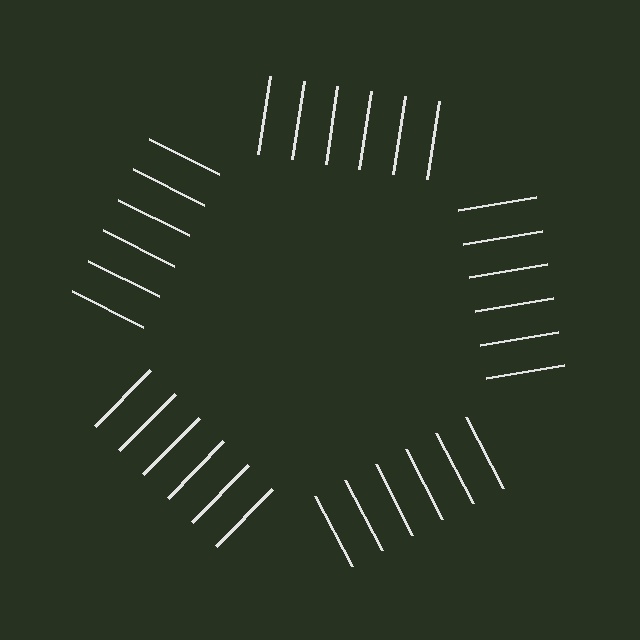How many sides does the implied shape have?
5 sides — the line-ends trace a pentagon.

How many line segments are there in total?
30 — 6 along each of the 5 edges.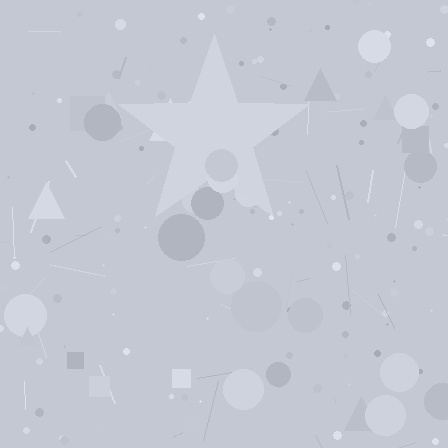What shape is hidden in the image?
A star is hidden in the image.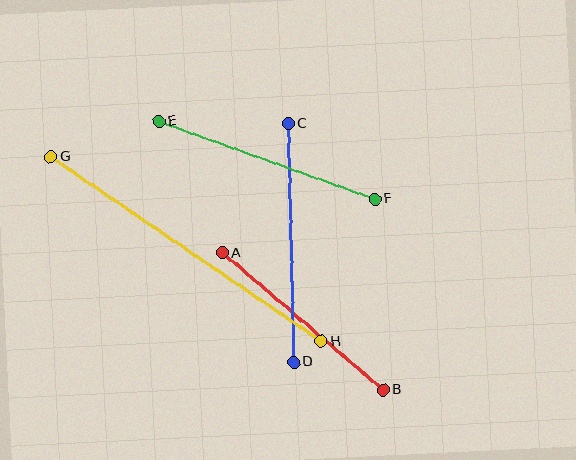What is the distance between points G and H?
The distance is approximately 327 pixels.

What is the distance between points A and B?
The distance is approximately 211 pixels.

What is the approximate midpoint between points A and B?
The midpoint is at approximately (303, 321) pixels.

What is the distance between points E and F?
The distance is approximately 229 pixels.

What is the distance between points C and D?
The distance is approximately 239 pixels.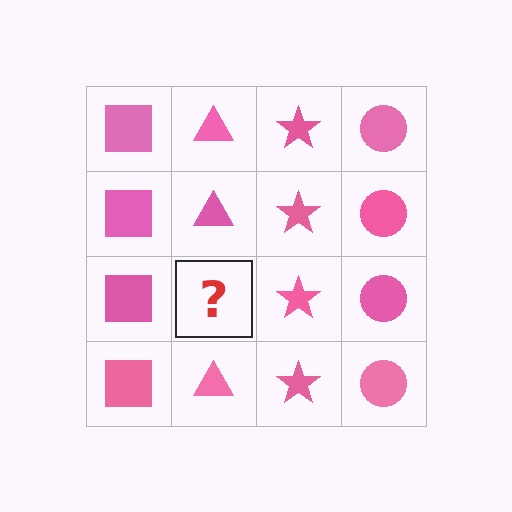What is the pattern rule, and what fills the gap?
The rule is that each column has a consistent shape. The gap should be filled with a pink triangle.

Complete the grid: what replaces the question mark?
The question mark should be replaced with a pink triangle.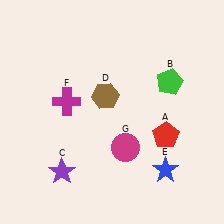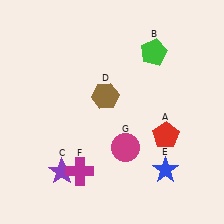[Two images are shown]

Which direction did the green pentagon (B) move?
The green pentagon (B) moved up.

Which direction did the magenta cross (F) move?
The magenta cross (F) moved down.